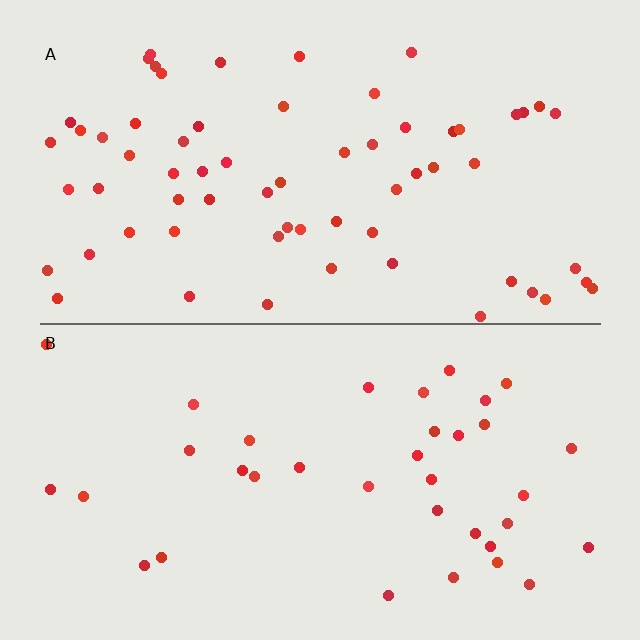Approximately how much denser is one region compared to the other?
Approximately 1.8× — region A over region B.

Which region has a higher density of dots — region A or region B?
A (the top).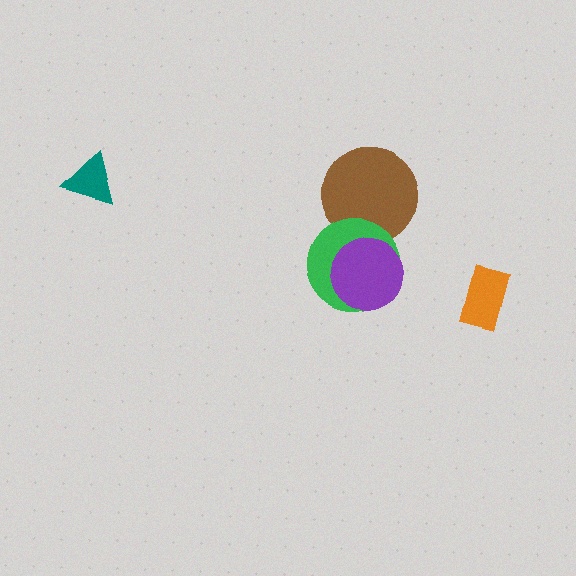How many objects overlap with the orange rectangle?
0 objects overlap with the orange rectangle.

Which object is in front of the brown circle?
The green circle is in front of the brown circle.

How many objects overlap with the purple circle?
1 object overlaps with the purple circle.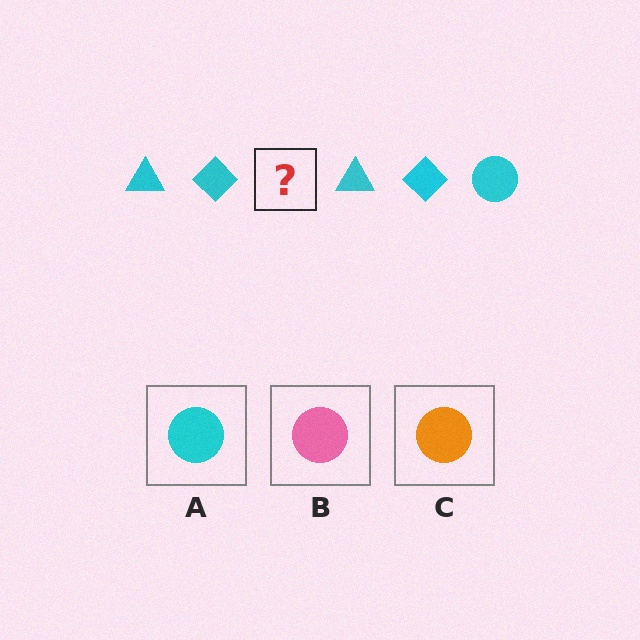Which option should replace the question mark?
Option A.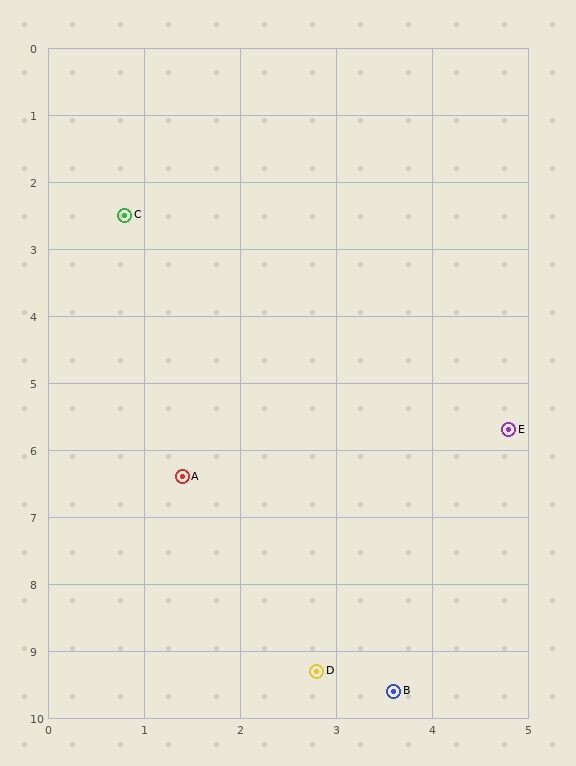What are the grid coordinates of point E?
Point E is at approximately (4.8, 5.7).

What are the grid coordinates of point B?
Point B is at approximately (3.6, 9.6).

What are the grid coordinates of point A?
Point A is at approximately (1.4, 6.4).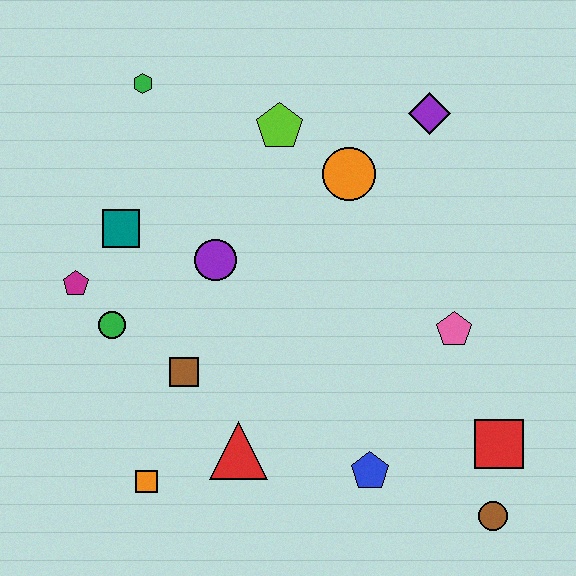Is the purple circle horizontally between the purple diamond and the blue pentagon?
No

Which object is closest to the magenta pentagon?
The green circle is closest to the magenta pentagon.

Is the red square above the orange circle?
No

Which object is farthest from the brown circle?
The green hexagon is farthest from the brown circle.